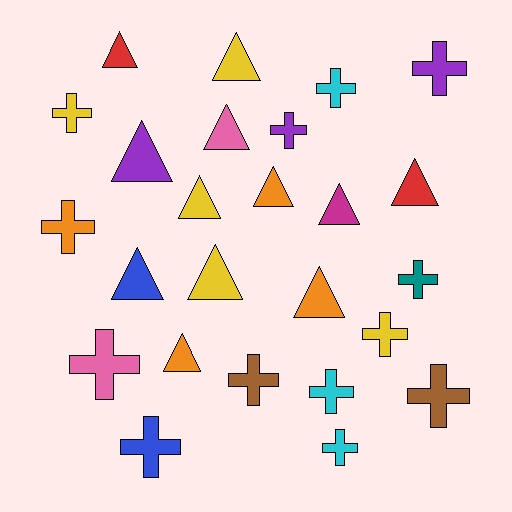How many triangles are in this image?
There are 12 triangles.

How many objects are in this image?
There are 25 objects.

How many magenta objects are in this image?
There is 1 magenta object.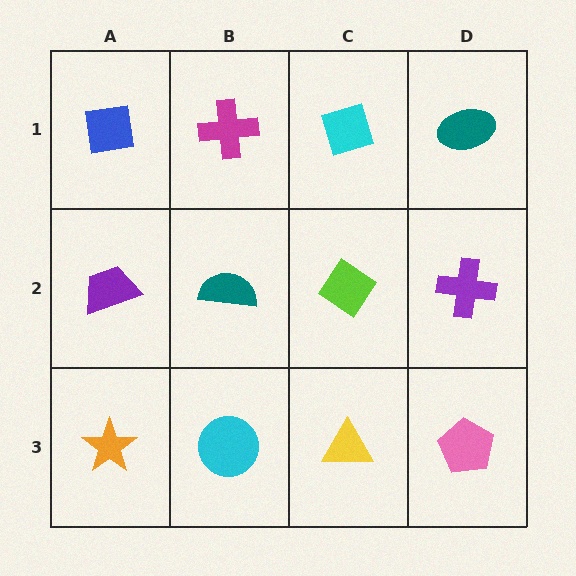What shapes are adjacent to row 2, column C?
A cyan diamond (row 1, column C), a yellow triangle (row 3, column C), a teal semicircle (row 2, column B), a purple cross (row 2, column D).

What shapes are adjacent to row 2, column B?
A magenta cross (row 1, column B), a cyan circle (row 3, column B), a purple trapezoid (row 2, column A), a lime diamond (row 2, column C).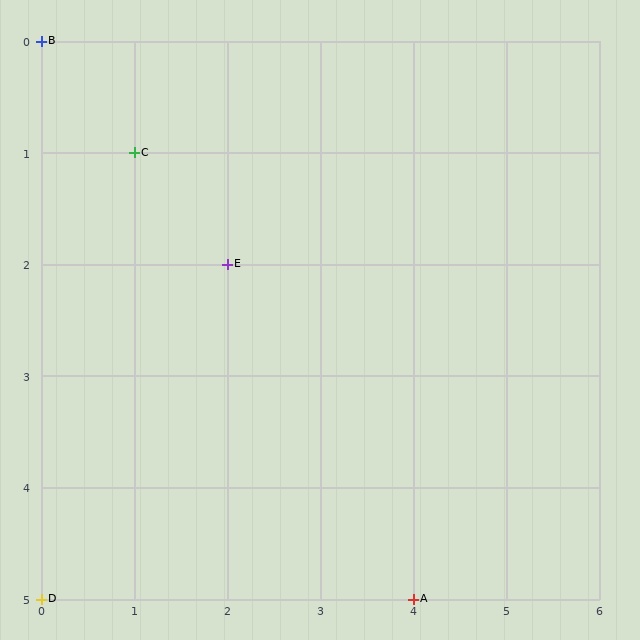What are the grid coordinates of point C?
Point C is at grid coordinates (1, 1).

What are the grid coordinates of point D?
Point D is at grid coordinates (0, 5).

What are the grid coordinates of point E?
Point E is at grid coordinates (2, 2).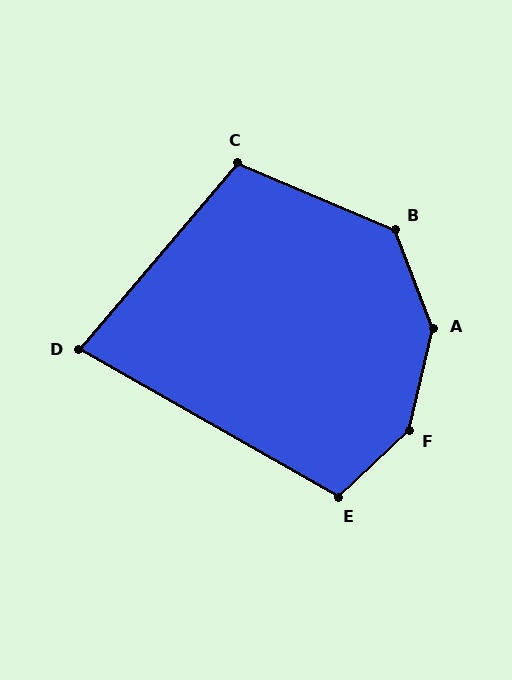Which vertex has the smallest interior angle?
D, at approximately 79 degrees.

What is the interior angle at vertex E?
Approximately 107 degrees (obtuse).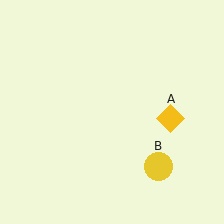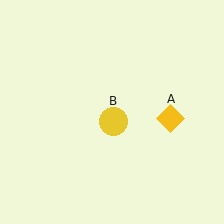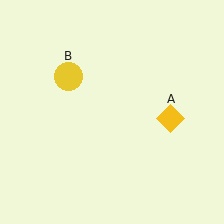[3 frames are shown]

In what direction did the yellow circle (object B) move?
The yellow circle (object B) moved up and to the left.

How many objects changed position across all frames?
1 object changed position: yellow circle (object B).